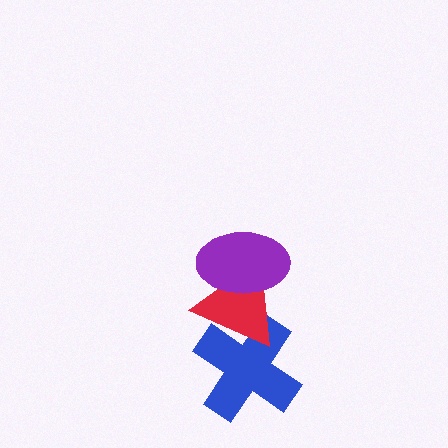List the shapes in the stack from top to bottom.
From top to bottom: the purple ellipse, the red triangle, the blue cross.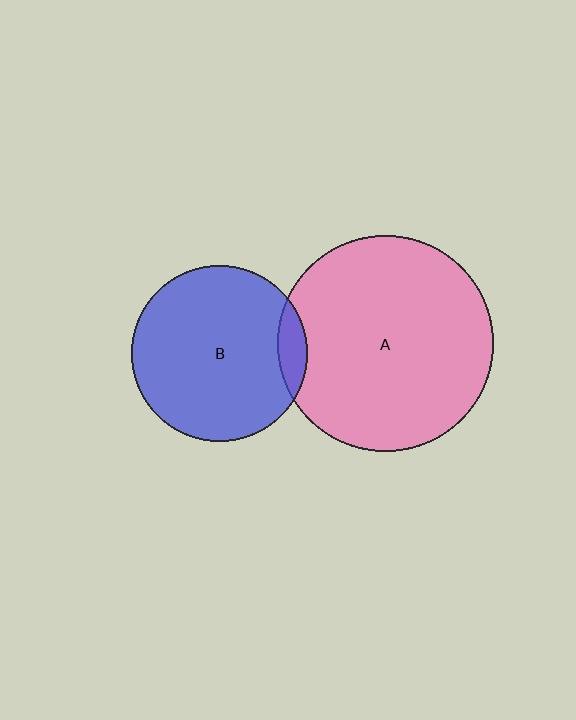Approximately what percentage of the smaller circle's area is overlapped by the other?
Approximately 10%.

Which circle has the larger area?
Circle A (pink).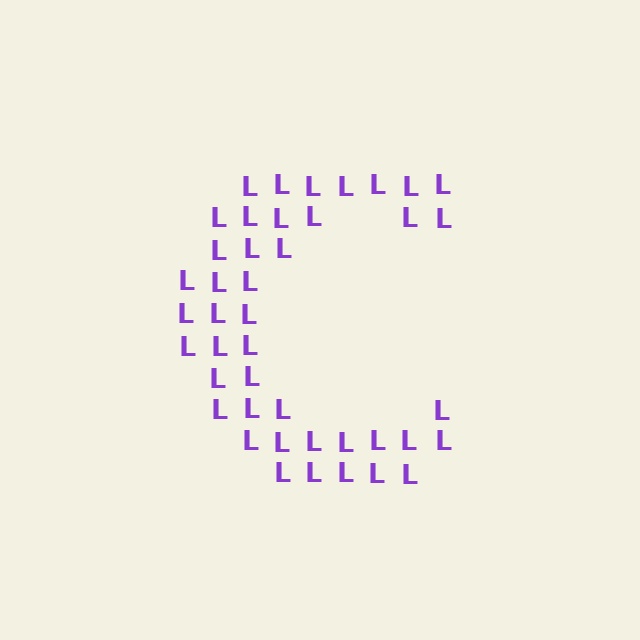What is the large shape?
The large shape is the letter C.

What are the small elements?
The small elements are letter L's.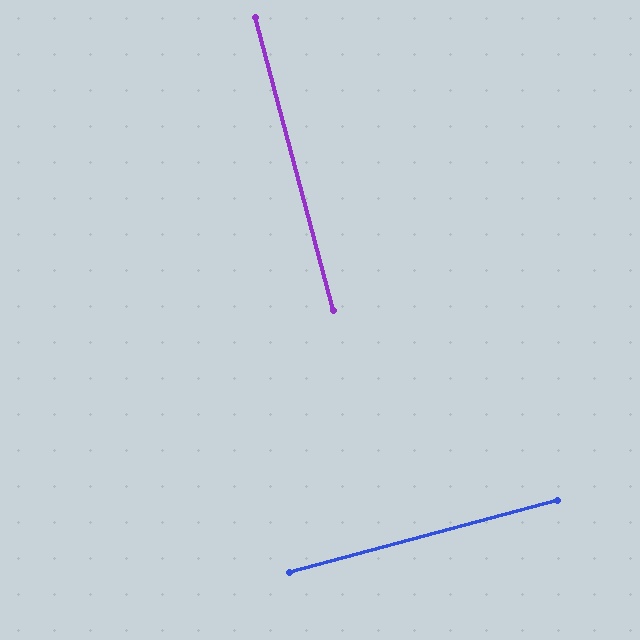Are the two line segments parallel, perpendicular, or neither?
Perpendicular — they meet at approximately 90°.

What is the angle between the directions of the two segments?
Approximately 90 degrees.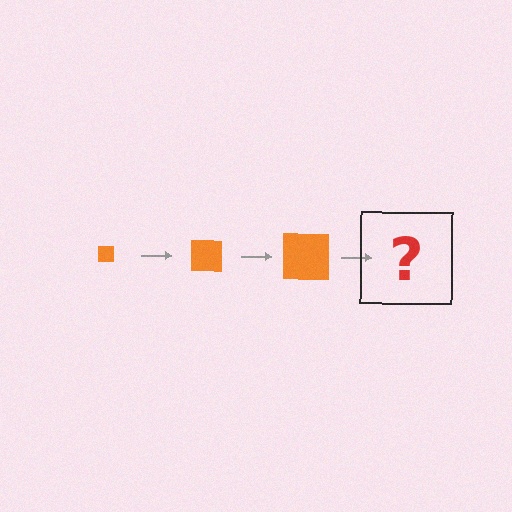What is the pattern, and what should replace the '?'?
The pattern is that the square gets progressively larger each step. The '?' should be an orange square, larger than the previous one.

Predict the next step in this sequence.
The next step is an orange square, larger than the previous one.